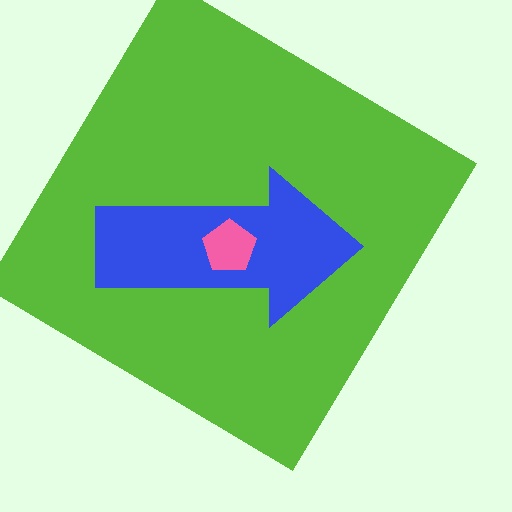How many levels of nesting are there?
3.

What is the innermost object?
The pink pentagon.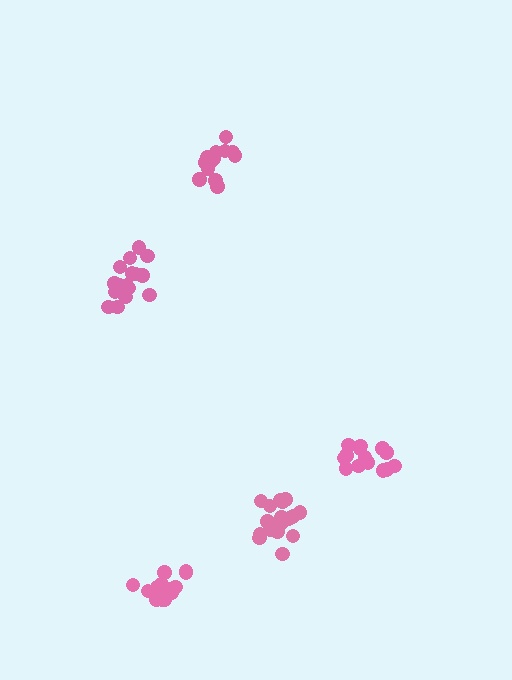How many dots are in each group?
Group 1: 13 dots, Group 2: 18 dots, Group 3: 18 dots, Group 4: 15 dots, Group 5: 14 dots (78 total).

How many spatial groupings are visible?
There are 5 spatial groupings.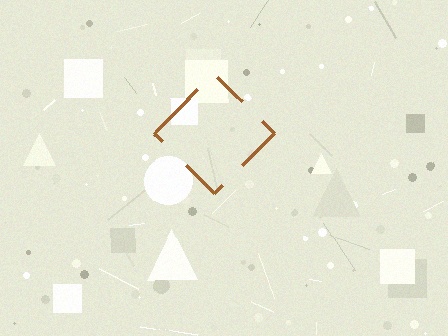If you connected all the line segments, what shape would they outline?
They would outline a diamond.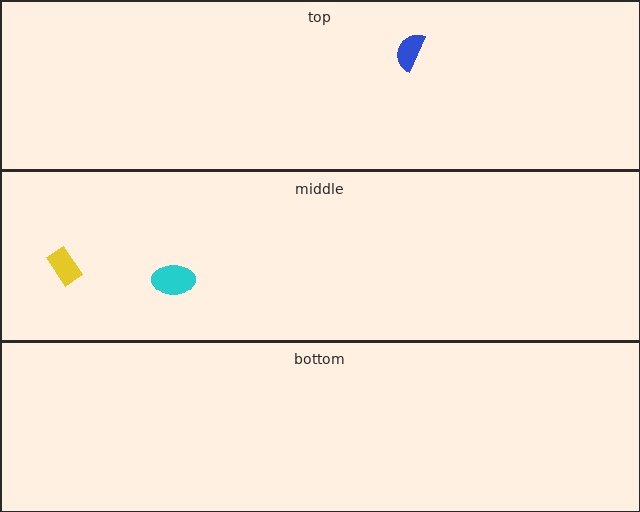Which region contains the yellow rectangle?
The middle region.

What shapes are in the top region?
The blue semicircle.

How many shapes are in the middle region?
2.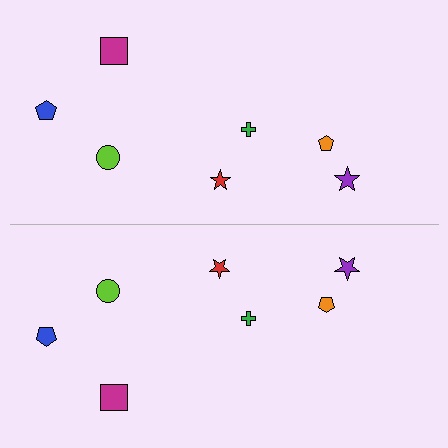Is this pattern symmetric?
Yes, this pattern has bilateral (reflection) symmetry.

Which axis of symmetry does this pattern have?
The pattern has a horizontal axis of symmetry running through the center of the image.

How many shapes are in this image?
There are 14 shapes in this image.